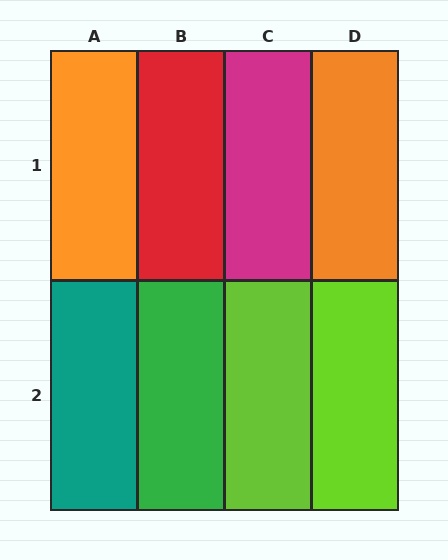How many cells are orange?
2 cells are orange.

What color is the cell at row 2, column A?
Teal.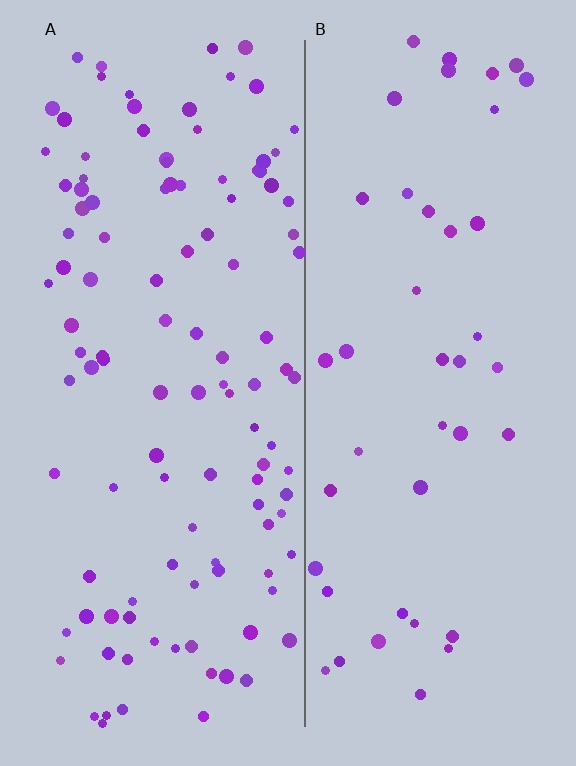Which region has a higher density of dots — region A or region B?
A (the left).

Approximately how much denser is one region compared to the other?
Approximately 2.5× — region A over region B.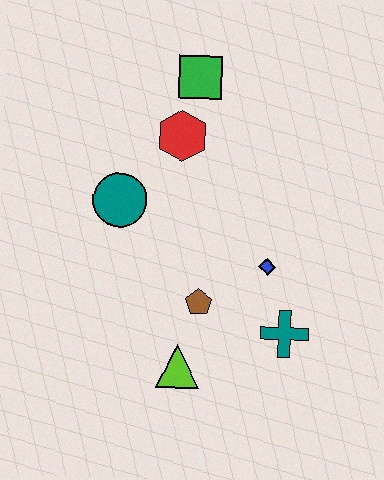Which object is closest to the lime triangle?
The brown pentagon is closest to the lime triangle.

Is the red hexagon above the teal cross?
Yes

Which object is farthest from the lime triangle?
The green square is farthest from the lime triangle.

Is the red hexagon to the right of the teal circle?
Yes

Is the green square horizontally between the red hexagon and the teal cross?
Yes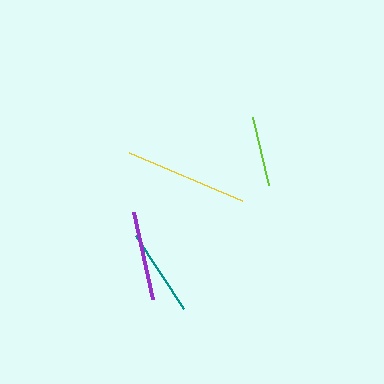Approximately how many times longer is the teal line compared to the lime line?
The teal line is approximately 1.2 times the length of the lime line.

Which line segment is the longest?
The yellow line is the longest at approximately 124 pixels.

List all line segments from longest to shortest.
From longest to shortest: yellow, purple, teal, lime.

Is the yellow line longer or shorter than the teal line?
The yellow line is longer than the teal line.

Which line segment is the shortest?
The lime line is the shortest at approximately 70 pixels.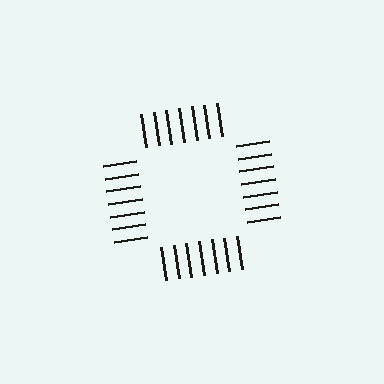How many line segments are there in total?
28 — 7 along each of the 4 edges.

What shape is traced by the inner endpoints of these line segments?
An illusory square — the line segments terminate on its edges but no continuous stroke is drawn.